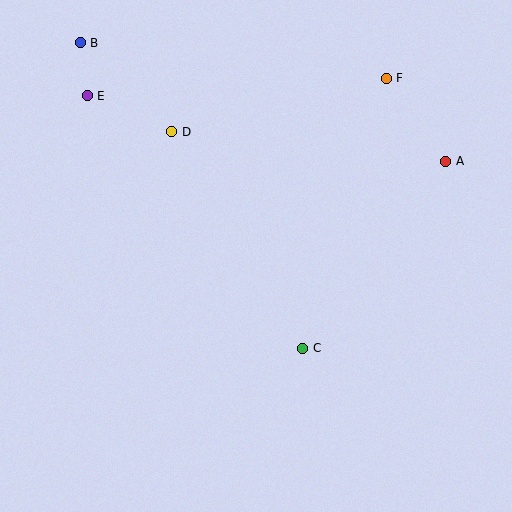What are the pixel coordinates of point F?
Point F is at (386, 78).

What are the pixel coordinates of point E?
Point E is at (87, 96).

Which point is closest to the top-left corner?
Point B is closest to the top-left corner.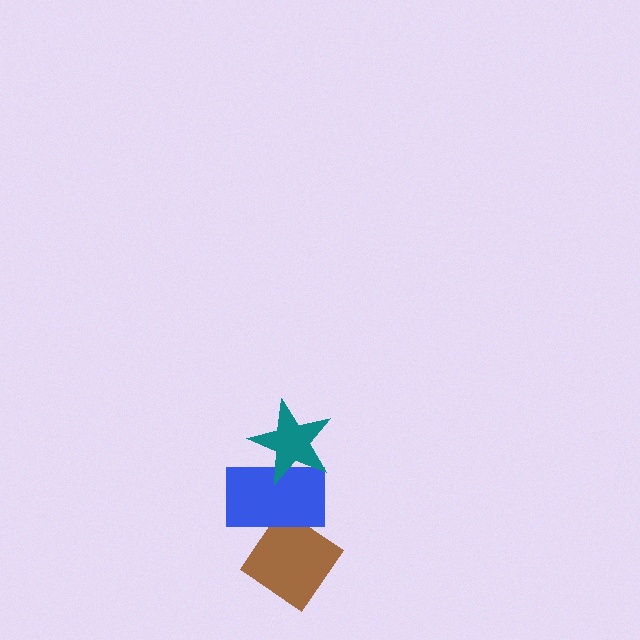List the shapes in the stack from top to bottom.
From top to bottom: the teal star, the blue rectangle, the brown diamond.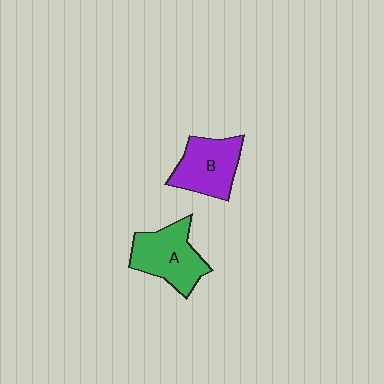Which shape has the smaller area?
Shape B (purple).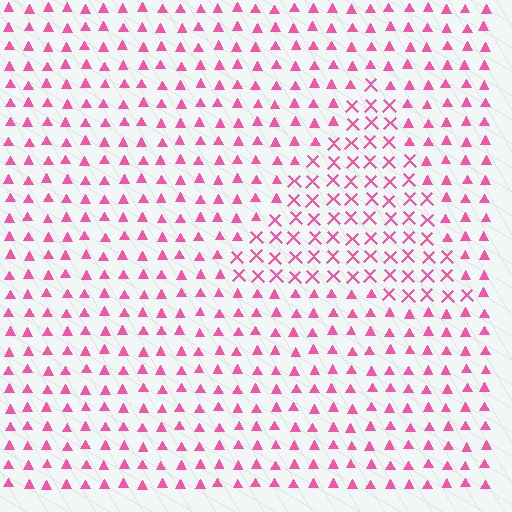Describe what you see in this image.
The image is filled with small pink elements arranged in a uniform grid. A triangle-shaped region contains X marks, while the surrounding area contains triangles. The boundary is defined purely by the change in element shape.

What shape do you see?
I see a triangle.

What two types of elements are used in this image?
The image uses X marks inside the triangle region and triangles outside it.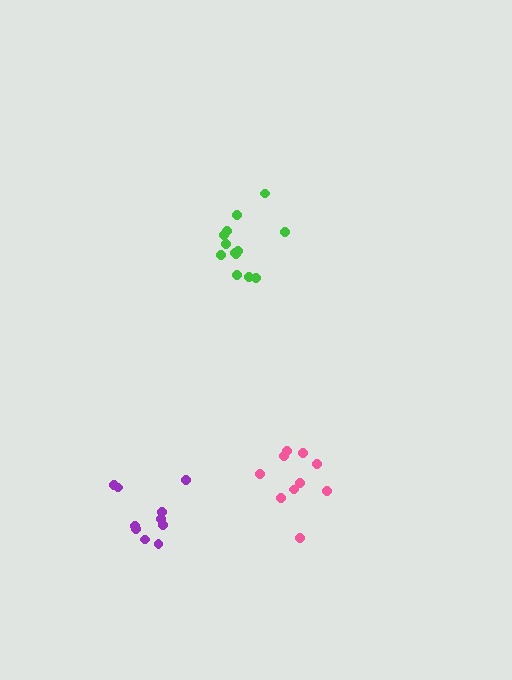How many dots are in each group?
Group 1: 13 dots, Group 2: 10 dots, Group 3: 10 dots (33 total).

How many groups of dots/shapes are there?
There are 3 groups.